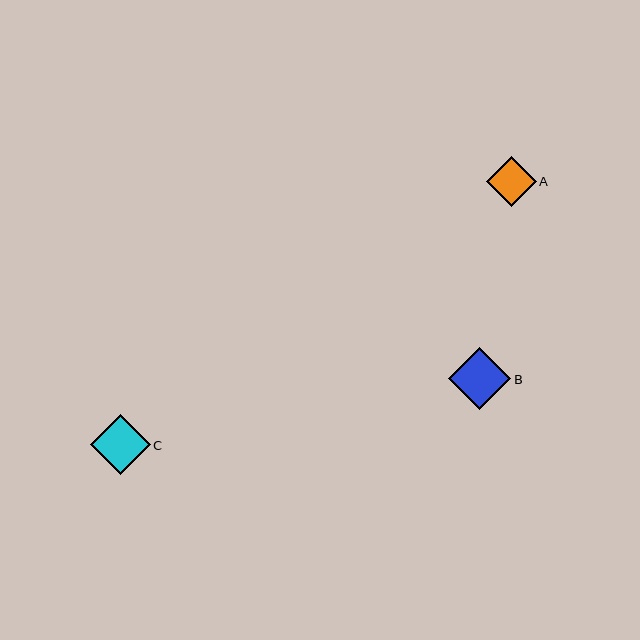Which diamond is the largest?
Diamond B is the largest with a size of approximately 62 pixels.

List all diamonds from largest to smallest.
From largest to smallest: B, C, A.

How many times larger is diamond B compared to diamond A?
Diamond B is approximately 1.2 times the size of diamond A.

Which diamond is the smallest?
Diamond A is the smallest with a size of approximately 50 pixels.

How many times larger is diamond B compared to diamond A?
Diamond B is approximately 1.2 times the size of diamond A.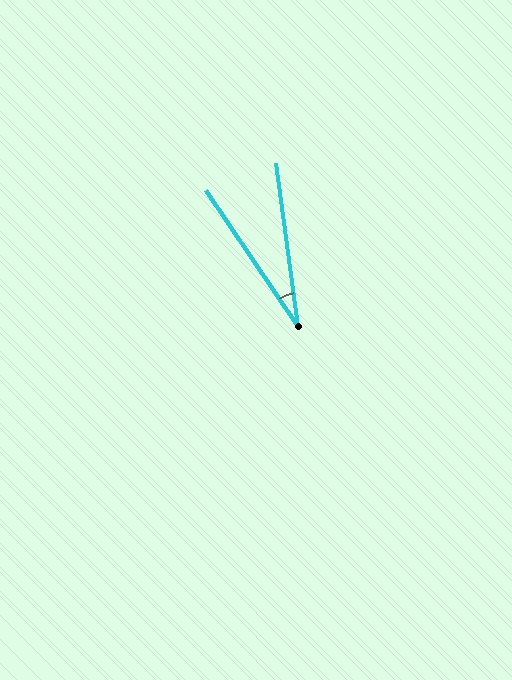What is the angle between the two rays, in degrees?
Approximately 26 degrees.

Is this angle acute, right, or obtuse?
It is acute.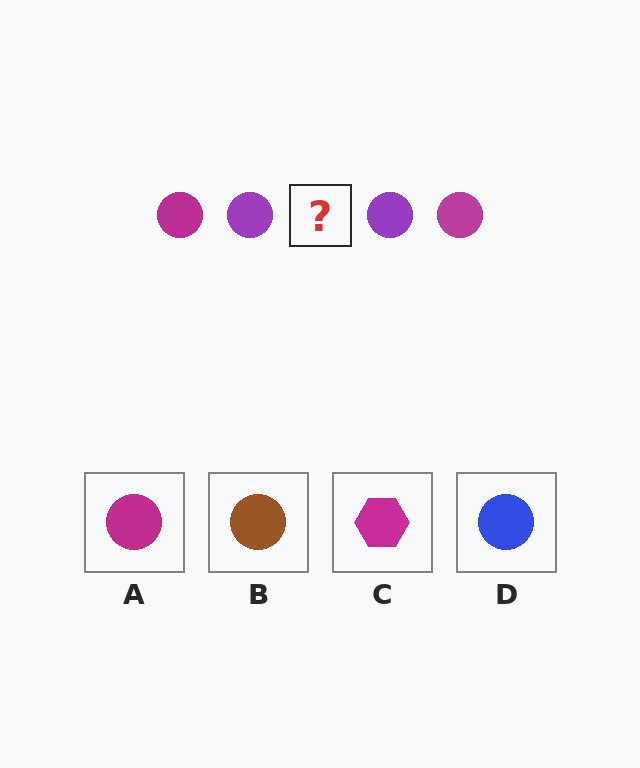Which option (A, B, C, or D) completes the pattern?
A.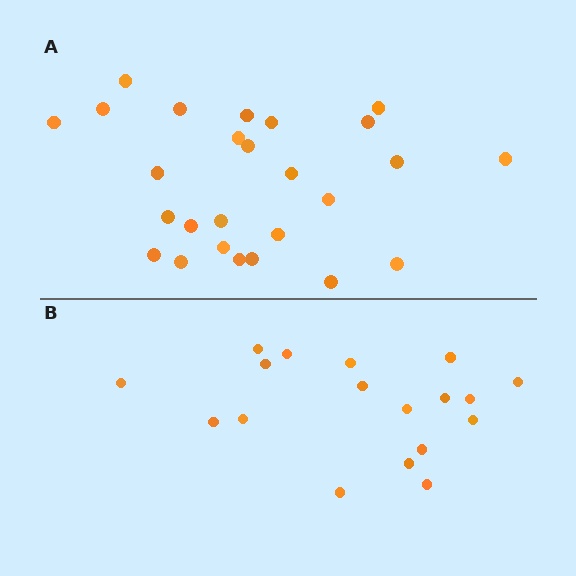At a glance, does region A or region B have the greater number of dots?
Region A (the top region) has more dots.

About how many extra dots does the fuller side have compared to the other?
Region A has roughly 8 or so more dots than region B.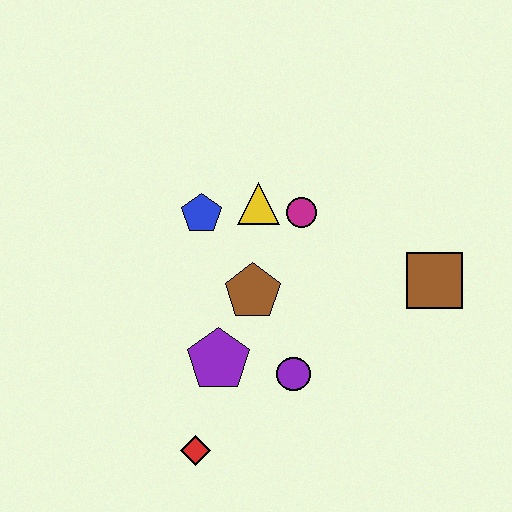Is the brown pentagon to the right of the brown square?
No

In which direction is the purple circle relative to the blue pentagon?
The purple circle is below the blue pentagon.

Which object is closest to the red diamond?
The purple pentagon is closest to the red diamond.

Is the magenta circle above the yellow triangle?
No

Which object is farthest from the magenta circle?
The red diamond is farthest from the magenta circle.